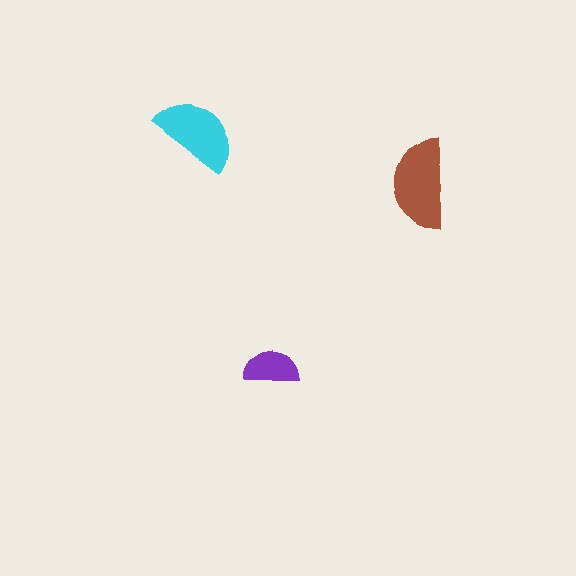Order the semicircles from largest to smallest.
the brown one, the cyan one, the purple one.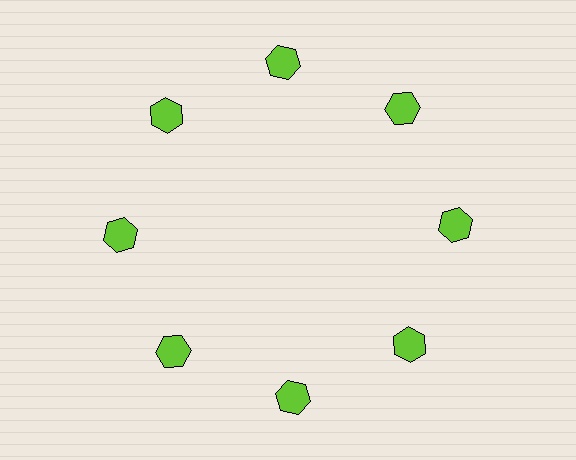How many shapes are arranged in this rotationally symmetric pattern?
There are 8 shapes, arranged in 8 groups of 1.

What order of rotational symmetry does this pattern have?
This pattern has 8-fold rotational symmetry.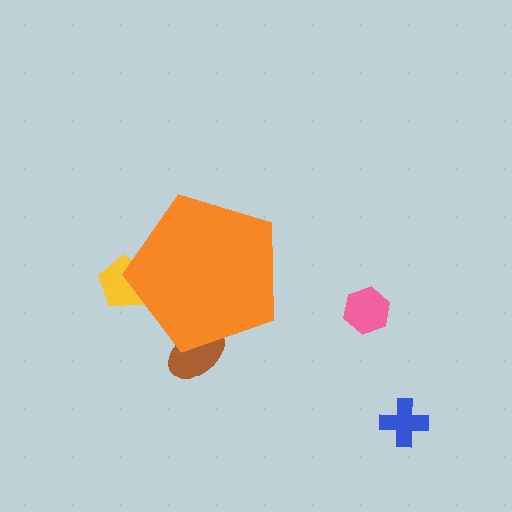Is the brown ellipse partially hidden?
Yes, the brown ellipse is partially hidden behind the orange pentagon.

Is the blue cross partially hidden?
No, the blue cross is fully visible.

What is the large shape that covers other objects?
An orange pentagon.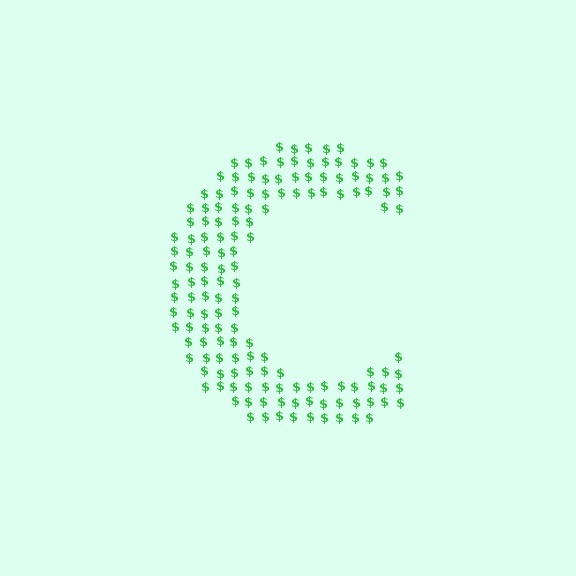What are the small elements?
The small elements are dollar signs.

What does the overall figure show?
The overall figure shows the letter C.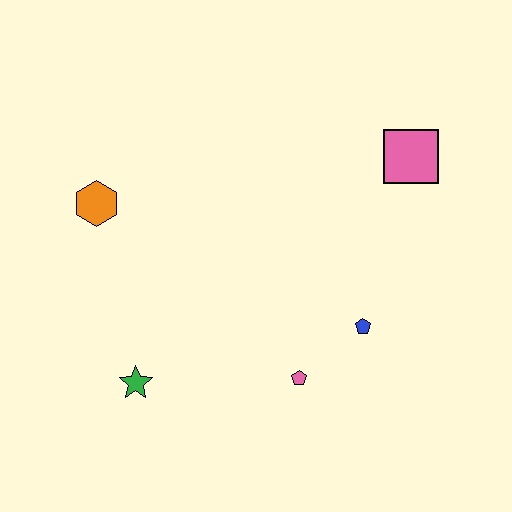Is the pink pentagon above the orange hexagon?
No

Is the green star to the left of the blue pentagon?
Yes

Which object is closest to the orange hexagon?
The green star is closest to the orange hexagon.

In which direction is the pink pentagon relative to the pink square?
The pink pentagon is below the pink square.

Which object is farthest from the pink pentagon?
The orange hexagon is farthest from the pink pentagon.